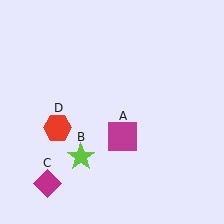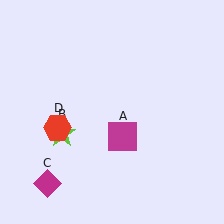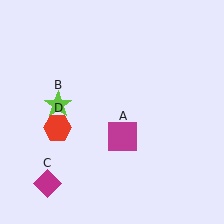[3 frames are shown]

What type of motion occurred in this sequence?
The lime star (object B) rotated clockwise around the center of the scene.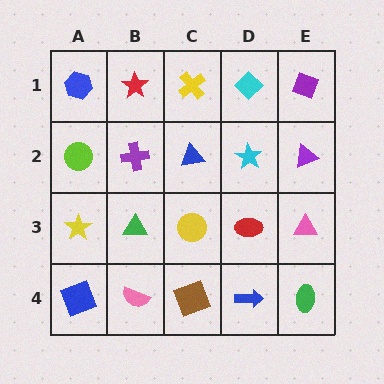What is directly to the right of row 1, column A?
A red star.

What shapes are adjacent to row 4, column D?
A red ellipse (row 3, column D), a brown square (row 4, column C), a green ellipse (row 4, column E).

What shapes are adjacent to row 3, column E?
A purple triangle (row 2, column E), a green ellipse (row 4, column E), a red ellipse (row 3, column D).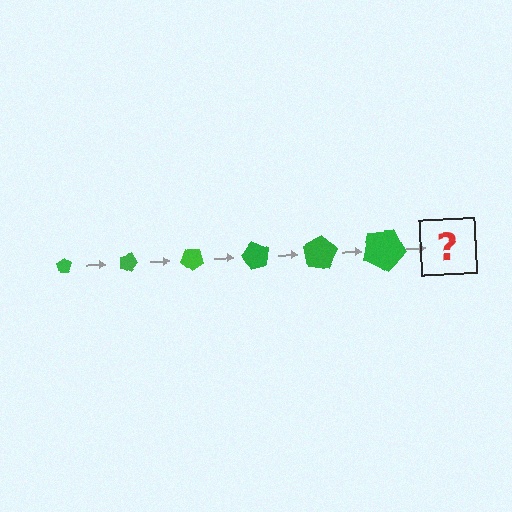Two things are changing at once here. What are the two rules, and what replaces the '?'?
The two rules are that the pentagon grows larger each step and it rotates 20 degrees each step. The '?' should be a pentagon, larger than the previous one and rotated 120 degrees from the start.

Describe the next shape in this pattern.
It should be a pentagon, larger than the previous one and rotated 120 degrees from the start.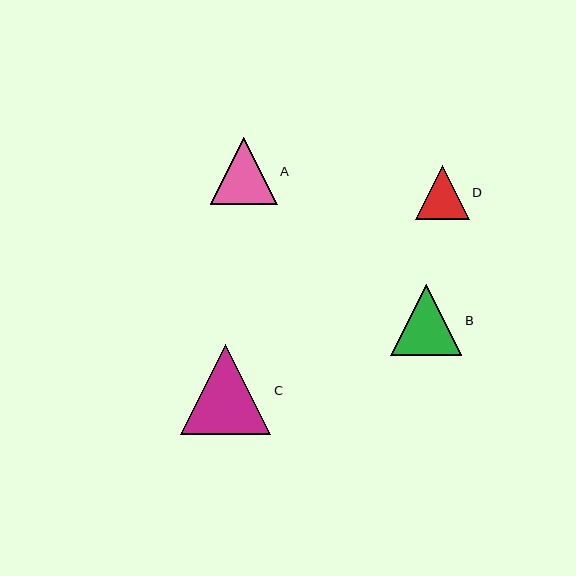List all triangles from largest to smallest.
From largest to smallest: C, B, A, D.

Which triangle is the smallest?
Triangle D is the smallest with a size of approximately 53 pixels.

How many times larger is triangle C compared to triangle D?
Triangle C is approximately 1.7 times the size of triangle D.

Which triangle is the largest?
Triangle C is the largest with a size of approximately 90 pixels.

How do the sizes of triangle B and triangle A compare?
Triangle B and triangle A are approximately the same size.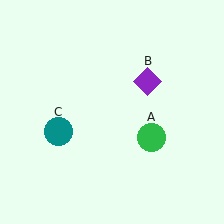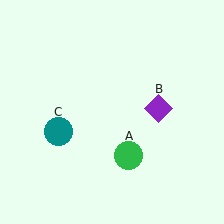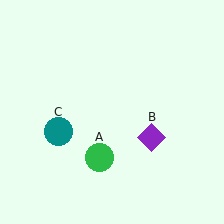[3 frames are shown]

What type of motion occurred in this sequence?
The green circle (object A), purple diamond (object B) rotated clockwise around the center of the scene.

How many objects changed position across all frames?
2 objects changed position: green circle (object A), purple diamond (object B).